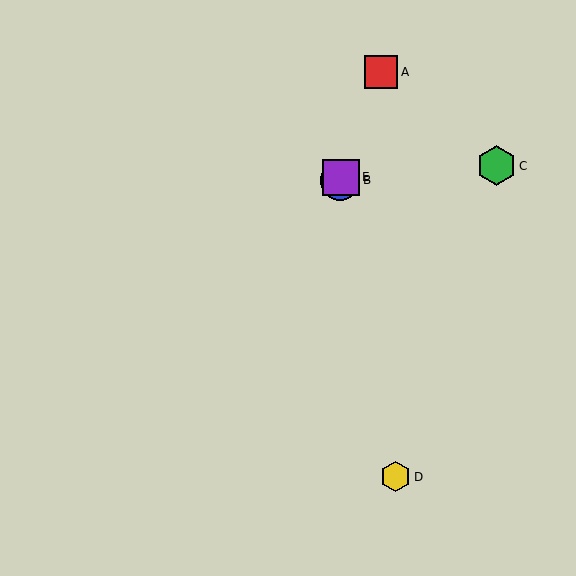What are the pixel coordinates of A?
Object A is at (381, 72).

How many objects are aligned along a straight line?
3 objects (A, B, E) are aligned along a straight line.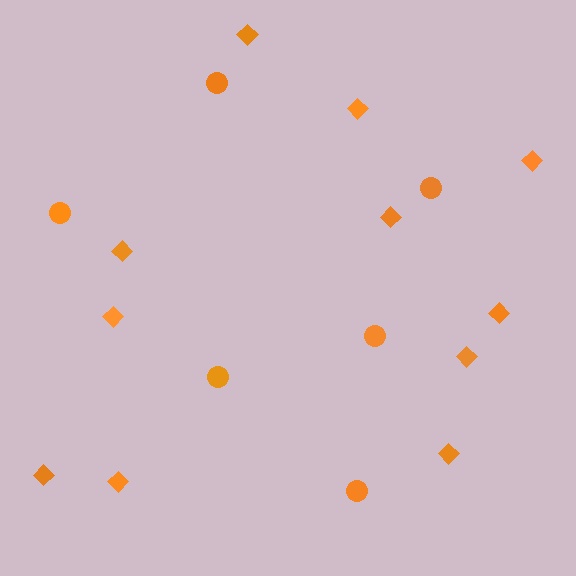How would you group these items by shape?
There are 2 groups: one group of circles (6) and one group of diamonds (11).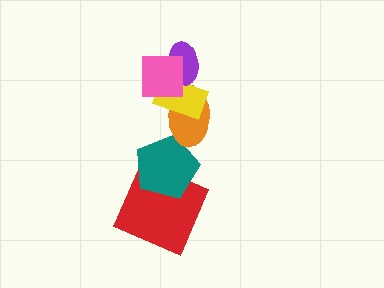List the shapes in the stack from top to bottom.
From top to bottom: the pink square, the purple ellipse, the yellow rectangle, the orange ellipse, the teal pentagon, the red square.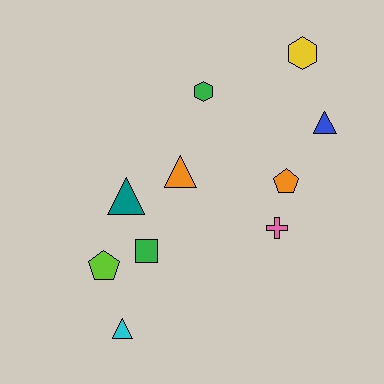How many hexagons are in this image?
There are 2 hexagons.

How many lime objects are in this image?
There is 1 lime object.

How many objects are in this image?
There are 10 objects.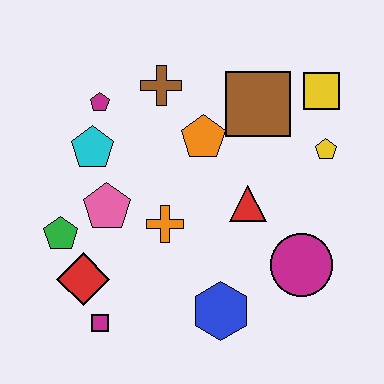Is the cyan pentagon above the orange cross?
Yes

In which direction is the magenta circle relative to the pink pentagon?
The magenta circle is to the right of the pink pentagon.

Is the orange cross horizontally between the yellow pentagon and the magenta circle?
No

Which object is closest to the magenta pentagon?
The cyan pentagon is closest to the magenta pentagon.